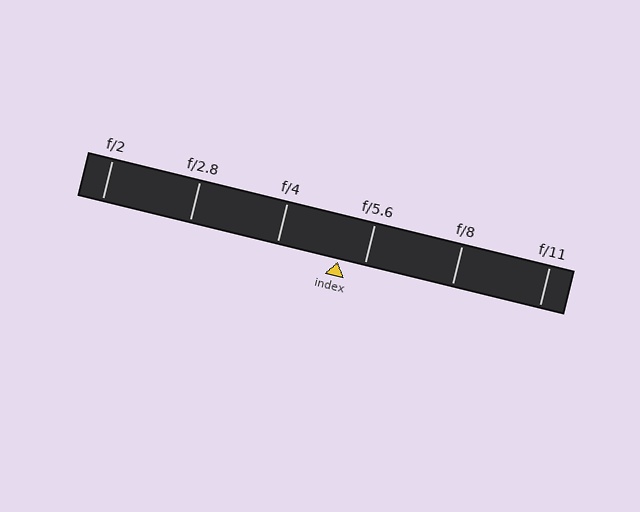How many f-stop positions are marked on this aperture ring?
There are 6 f-stop positions marked.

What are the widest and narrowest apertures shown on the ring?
The widest aperture shown is f/2 and the narrowest is f/11.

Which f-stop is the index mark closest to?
The index mark is closest to f/5.6.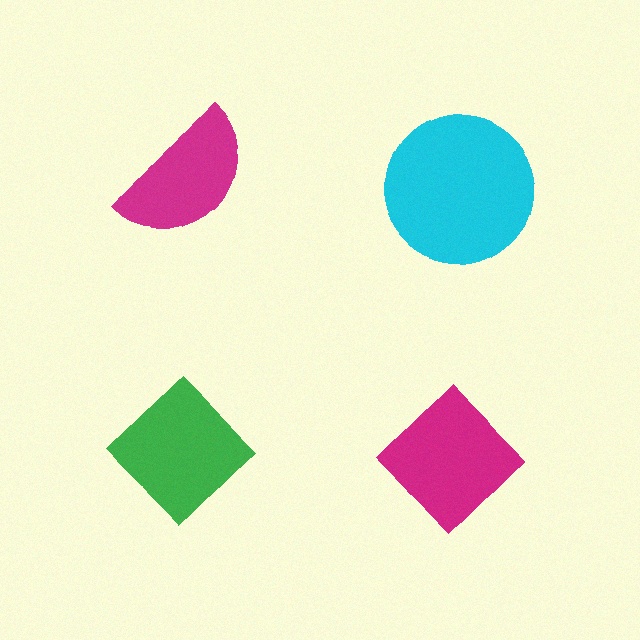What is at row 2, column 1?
A green diamond.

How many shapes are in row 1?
2 shapes.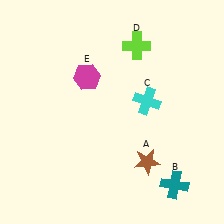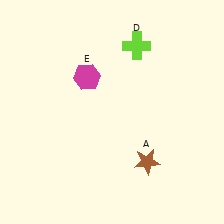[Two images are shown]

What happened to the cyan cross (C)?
The cyan cross (C) was removed in Image 2. It was in the top-right area of Image 1.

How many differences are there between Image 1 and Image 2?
There are 2 differences between the two images.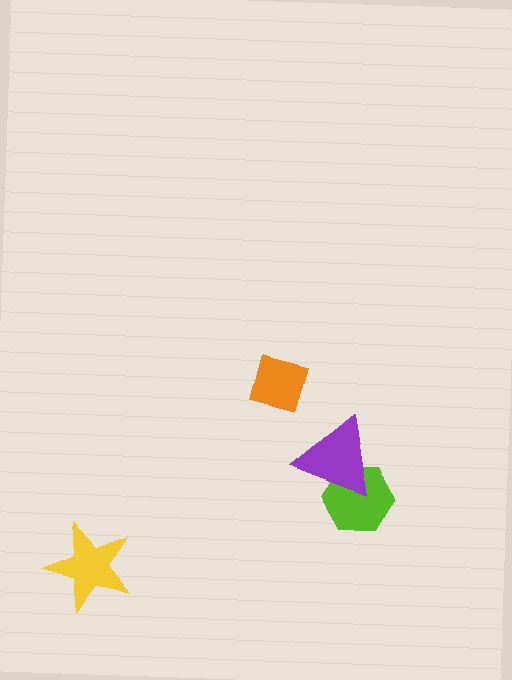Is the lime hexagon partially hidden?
Yes, it is partially covered by another shape.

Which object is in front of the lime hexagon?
The purple triangle is in front of the lime hexagon.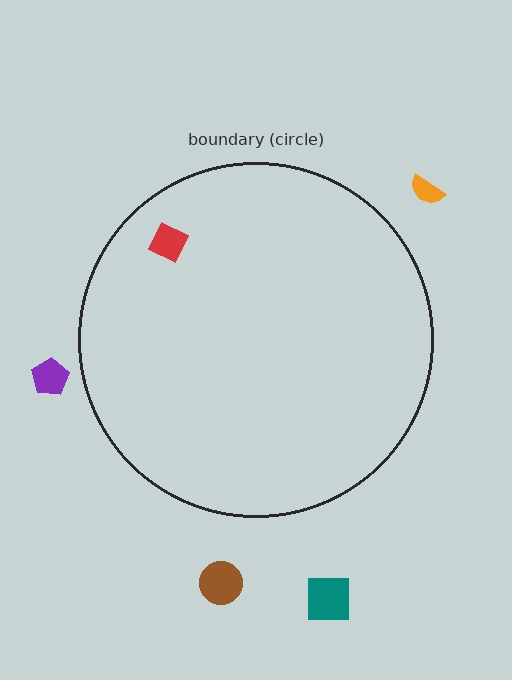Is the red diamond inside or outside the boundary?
Inside.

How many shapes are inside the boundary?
1 inside, 4 outside.